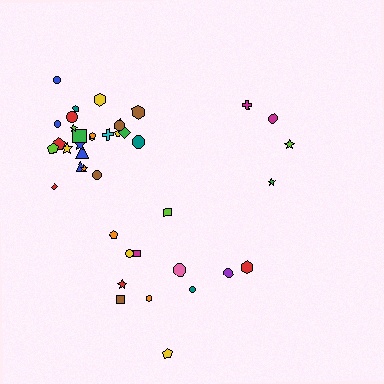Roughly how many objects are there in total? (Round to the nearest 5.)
Roughly 40 objects in total.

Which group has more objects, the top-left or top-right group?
The top-left group.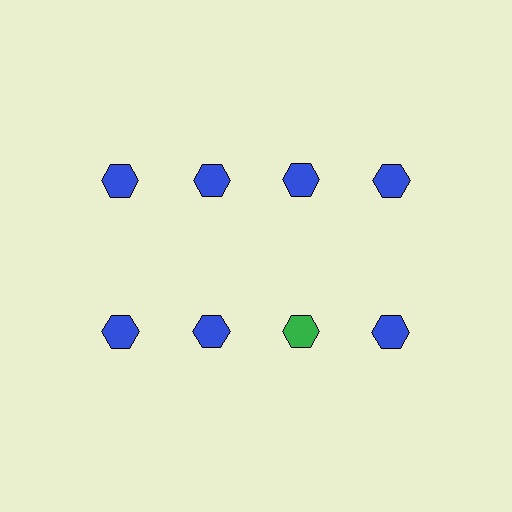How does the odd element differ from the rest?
It has a different color: green instead of blue.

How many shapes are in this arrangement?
There are 8 shapes arranged in a grid pattern.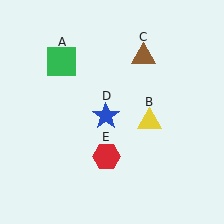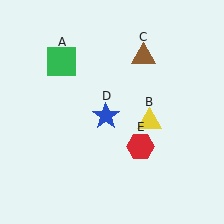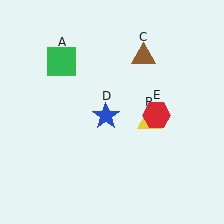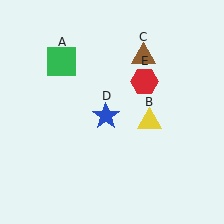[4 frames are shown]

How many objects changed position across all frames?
1 object changed position: red hexagon (object E).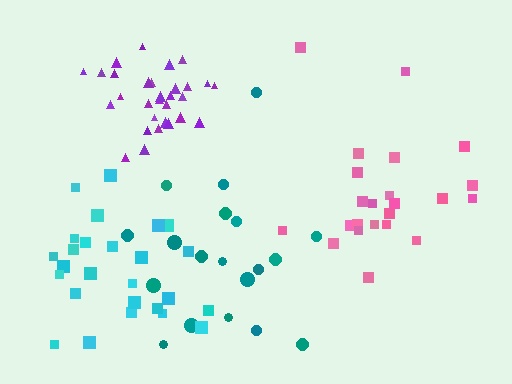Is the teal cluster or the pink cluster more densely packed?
Pink.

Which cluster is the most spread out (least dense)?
Teal.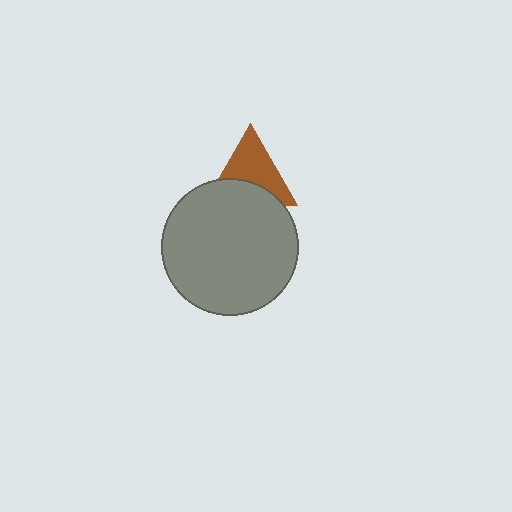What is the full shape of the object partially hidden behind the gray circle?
The partially hidden object is a brown triangle.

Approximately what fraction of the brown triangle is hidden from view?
Roughly 40% of the brown triangle is hidden behind the gray circle.